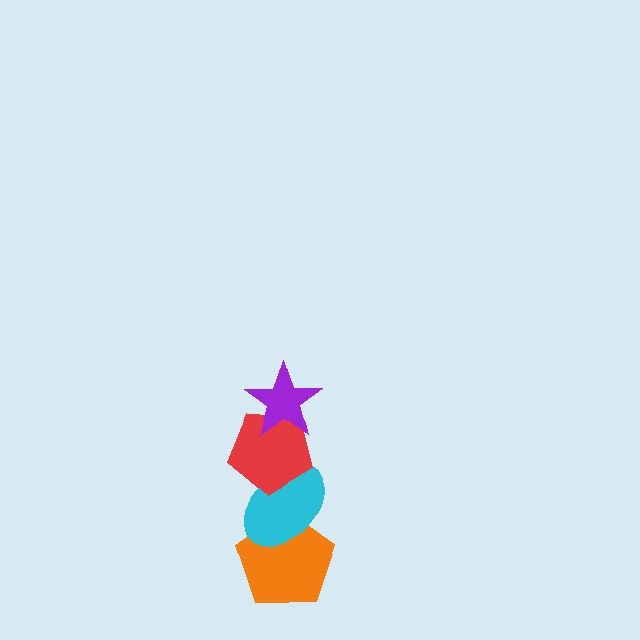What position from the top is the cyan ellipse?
The cyan ellipse is 3rd from the top.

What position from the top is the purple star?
The purple star is 1st from the top.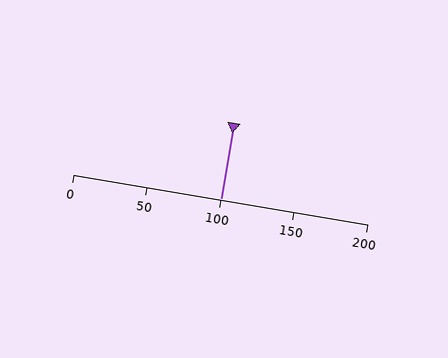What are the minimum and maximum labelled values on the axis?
The axis runs from 0 to 200.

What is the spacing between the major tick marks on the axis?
The major ticks are spaced 50 apart.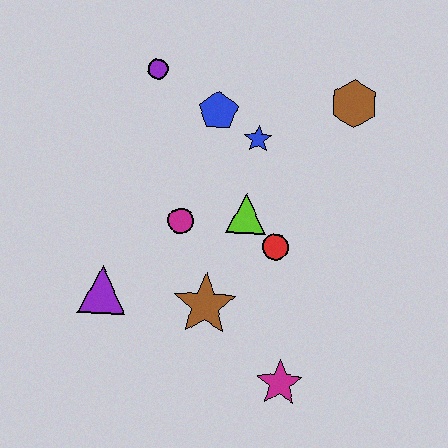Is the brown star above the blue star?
No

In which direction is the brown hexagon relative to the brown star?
The brown hexagon is above the brown star.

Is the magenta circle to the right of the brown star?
No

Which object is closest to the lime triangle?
The red circle is closest to the lime triangle.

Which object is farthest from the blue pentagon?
The magenta star is farthest from the blue pentagon.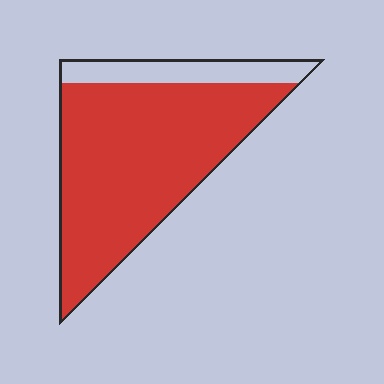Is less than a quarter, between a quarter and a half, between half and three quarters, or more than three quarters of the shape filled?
More than three quarters.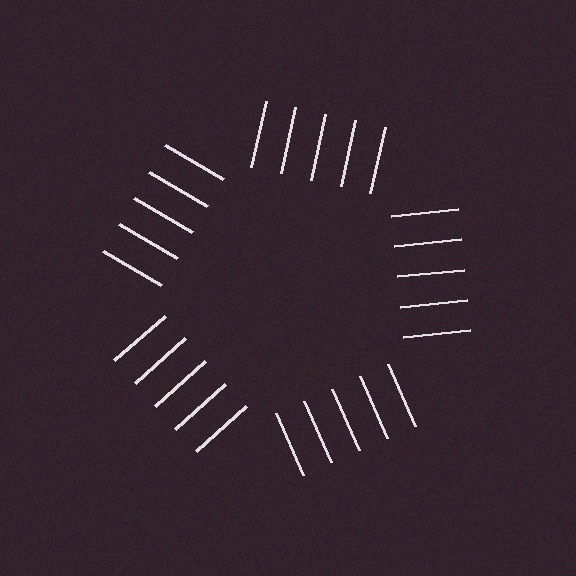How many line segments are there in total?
25 — 5 along each of the 5 edges.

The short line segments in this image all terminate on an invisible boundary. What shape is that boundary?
An illusory pentagon — the line segments terminate on its edges but no continuous stroke is drawn.